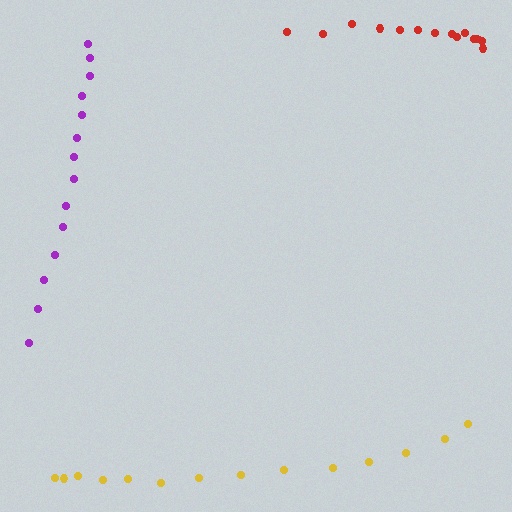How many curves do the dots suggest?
There are 3 distinct paths.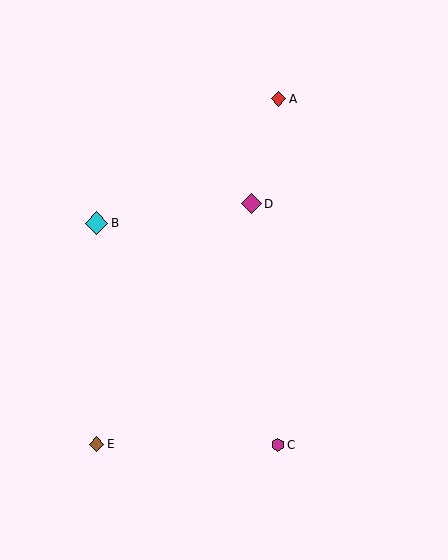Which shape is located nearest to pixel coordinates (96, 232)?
The cyan diamond (labeled B) at (97, 223) is nearest to that location.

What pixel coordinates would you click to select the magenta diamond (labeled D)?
Click at (251, 204) to select the magenta diamond D.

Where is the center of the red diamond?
The center of the red diamond is at (278, 99).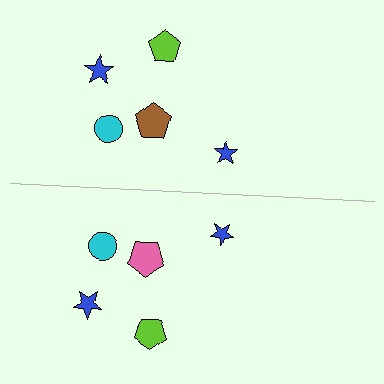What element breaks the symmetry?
The pink pentagon on the bottom side breaks the symmetry — its mirror counterpart is brown.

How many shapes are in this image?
There are 10 shapes in this image.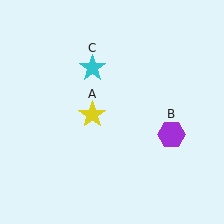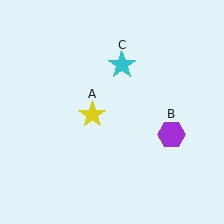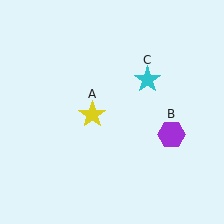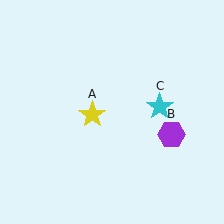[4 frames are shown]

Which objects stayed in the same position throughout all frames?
Yellow star (object A) and purple hexagon (object B) remained stationary.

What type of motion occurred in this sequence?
The cyan star (object C) rotated clockwise around the center of the scene.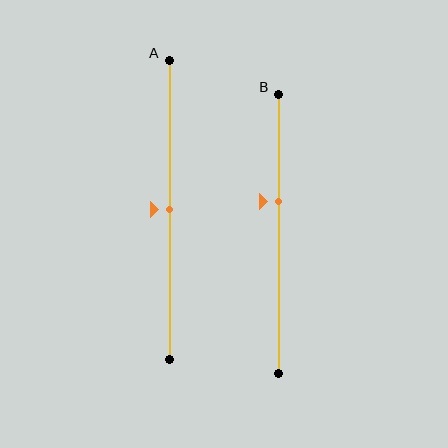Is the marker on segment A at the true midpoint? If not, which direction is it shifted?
Yes, the marker on segment A is at the true midpoint.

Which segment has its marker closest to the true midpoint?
Segment A has its marker closest to the true midpoint.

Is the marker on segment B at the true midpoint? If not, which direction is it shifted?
No, the marker on segment B is shifted upward by about 12% of the segment length.